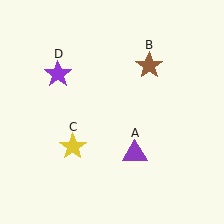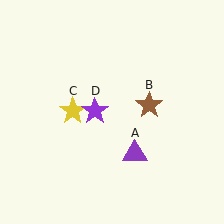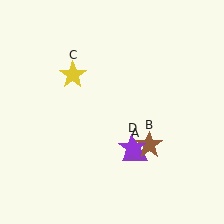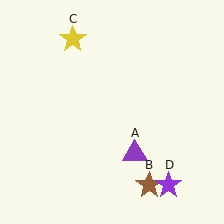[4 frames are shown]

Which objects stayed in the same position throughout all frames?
Purple triangle (object A) remained stationary.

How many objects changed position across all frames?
3 objects changed position: brown star (object B), yellow star (object C), purple star (object D).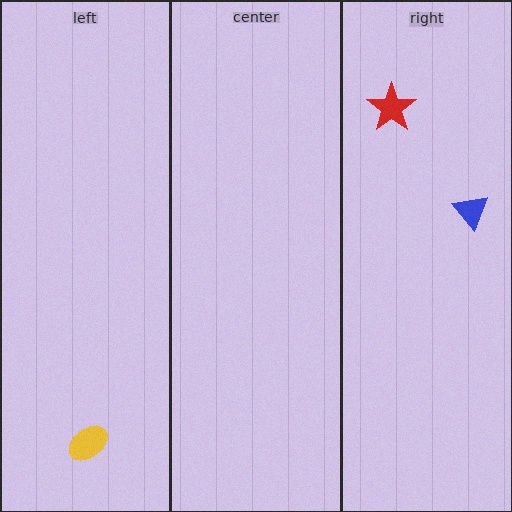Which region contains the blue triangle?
The right region.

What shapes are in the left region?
The yellow ellipse.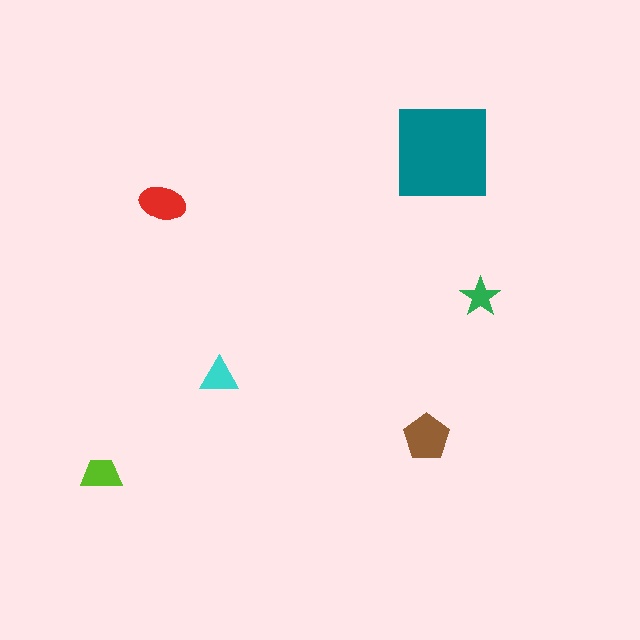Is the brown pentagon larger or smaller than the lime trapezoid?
Larger.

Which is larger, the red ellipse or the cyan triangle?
The red ellipse.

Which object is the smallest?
The green star.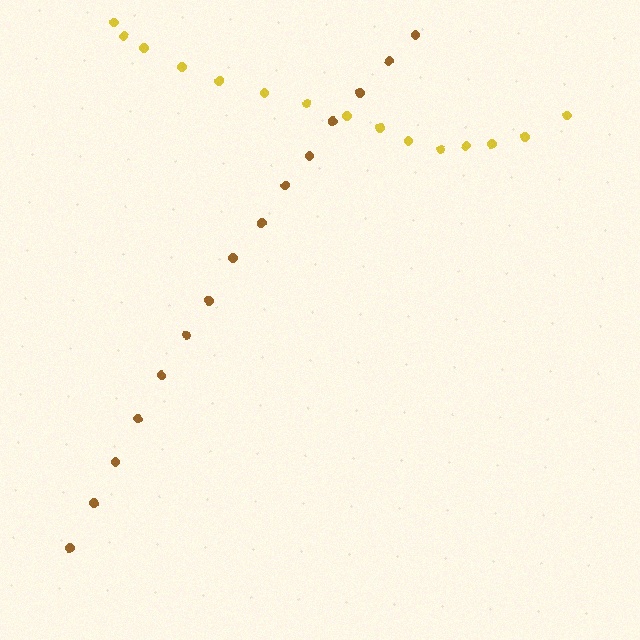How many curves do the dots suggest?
There are 2 distinct paths.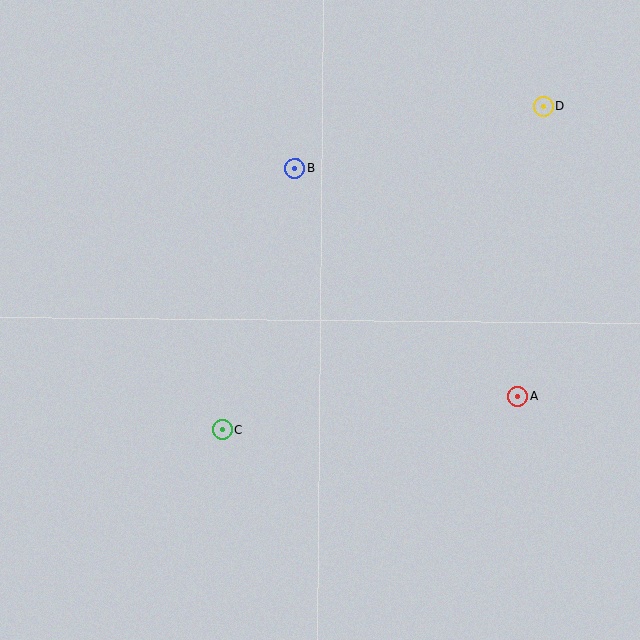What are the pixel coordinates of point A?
Point A is at (518, 396).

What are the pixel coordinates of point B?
Point B is at (295, 168).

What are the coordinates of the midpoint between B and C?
The midpoint between B and C is at (259, 299).